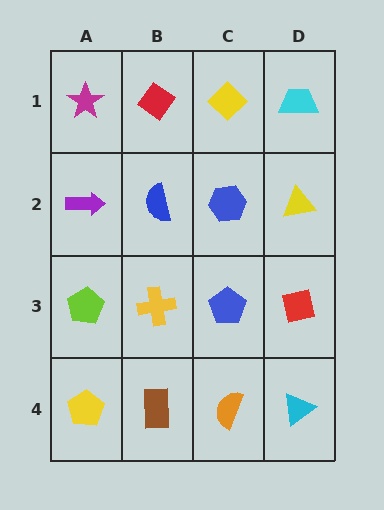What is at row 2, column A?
A purple arrow.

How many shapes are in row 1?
4 shapes.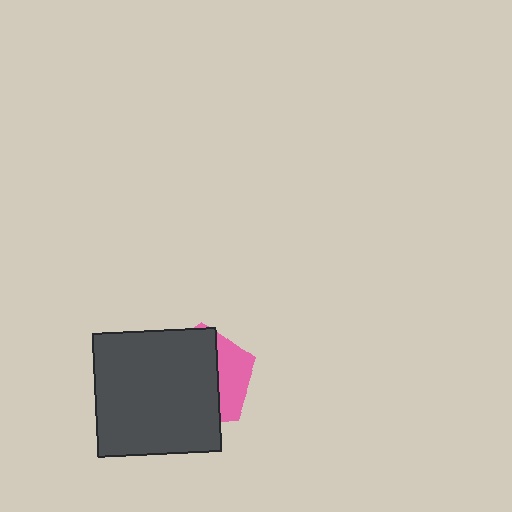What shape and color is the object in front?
The object in front is a dark gray square.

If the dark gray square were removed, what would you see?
You would see the complete pink pentagon.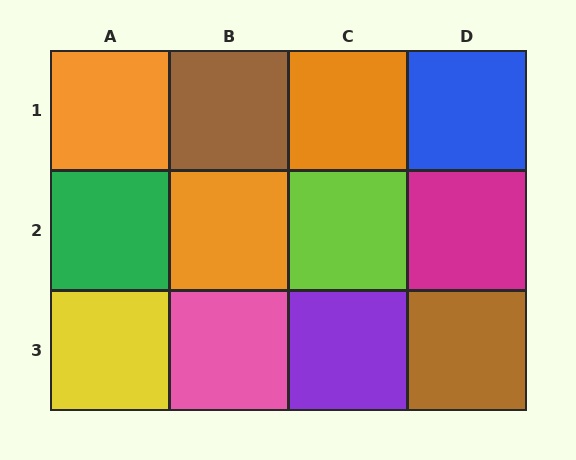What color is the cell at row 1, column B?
Brown.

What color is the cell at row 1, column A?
Orange.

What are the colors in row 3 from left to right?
Yellow, pink, purple, brown.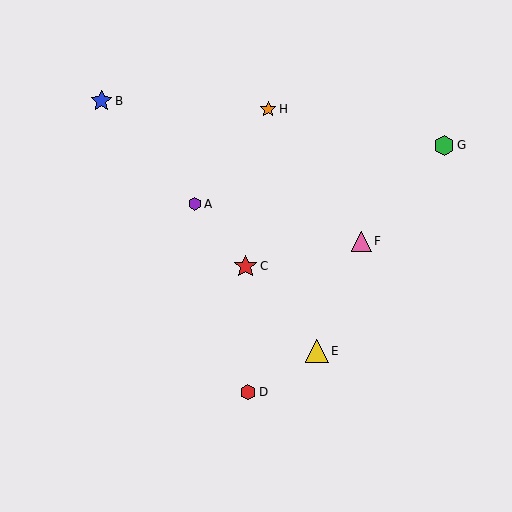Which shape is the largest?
The yellow triangle (labeled E) is the largest.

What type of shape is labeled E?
Shape E is a yellow triangle.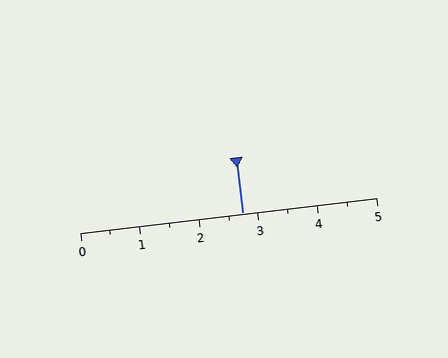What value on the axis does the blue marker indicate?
The marker indicates approximately 2.8.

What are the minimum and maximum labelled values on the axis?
The axis runs from 0 to 5.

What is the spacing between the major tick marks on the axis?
The major ticks are spaced 1 apart.